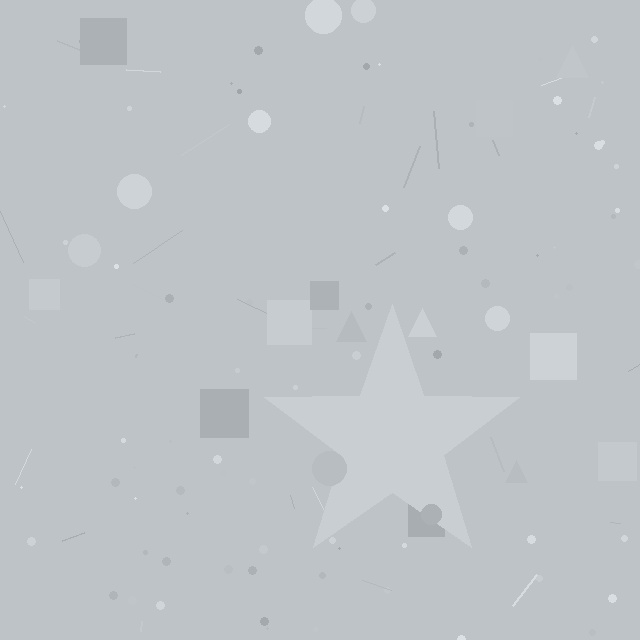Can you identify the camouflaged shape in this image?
The camouflaged shape is a star.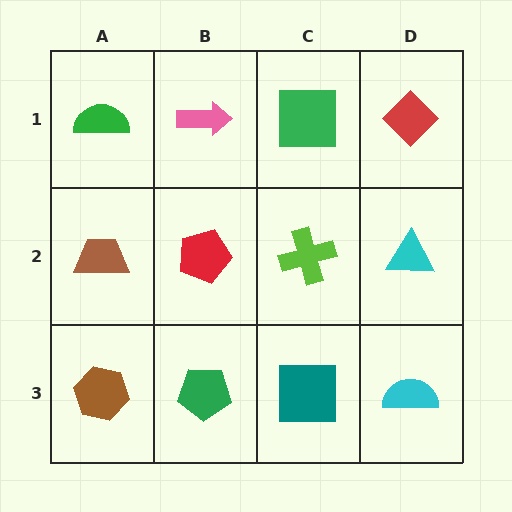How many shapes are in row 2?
4 shapes.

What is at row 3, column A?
A brown hexagon.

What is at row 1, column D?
A red diamond.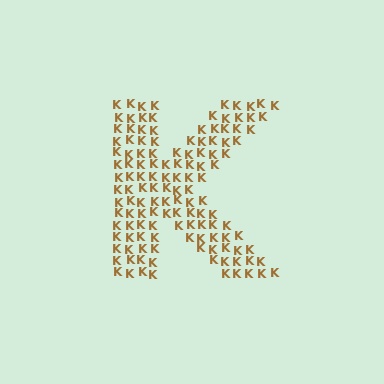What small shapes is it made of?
It is made of small letter K's.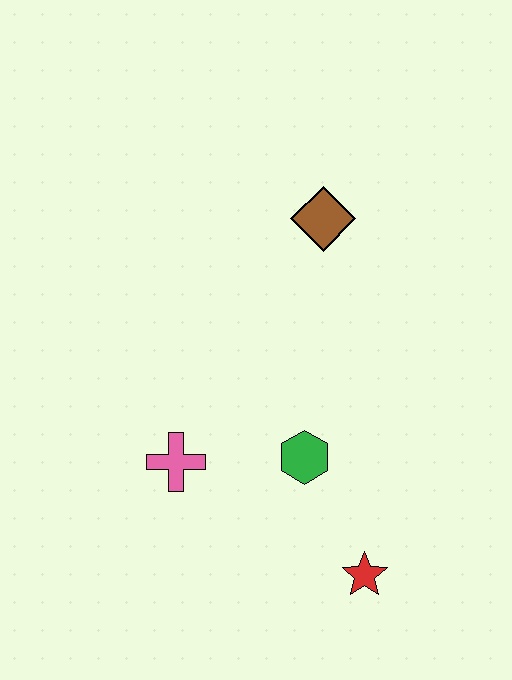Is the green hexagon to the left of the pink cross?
No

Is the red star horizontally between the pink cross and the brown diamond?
No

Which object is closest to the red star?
The green hexagon is closest to the red star.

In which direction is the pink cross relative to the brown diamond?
The pink cross is below the brown diamond.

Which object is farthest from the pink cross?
The brown diamond is farthest from the pink cross.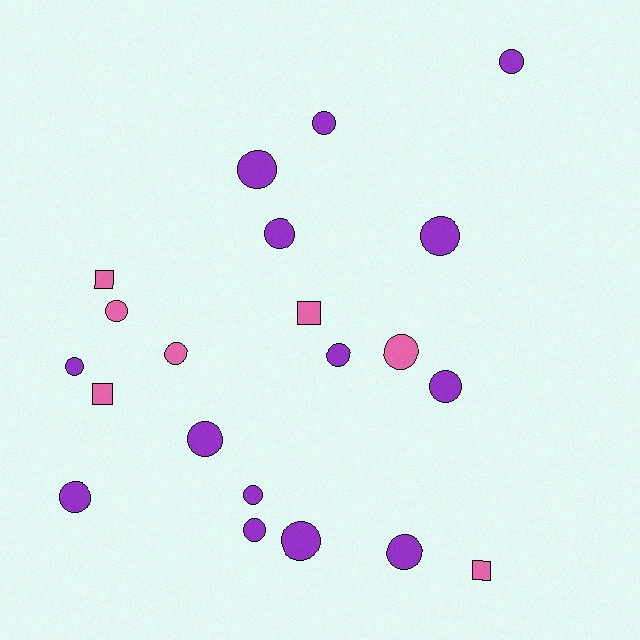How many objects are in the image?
There are 21 objects.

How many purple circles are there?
There are 14 purple circles.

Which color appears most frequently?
Purple, with 14 objects.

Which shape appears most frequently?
Circle, with 17 objects.